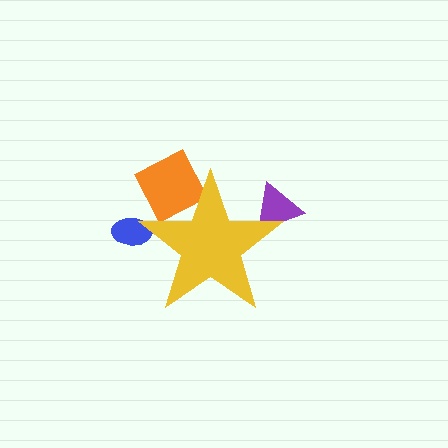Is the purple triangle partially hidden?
Yes, the purple triangle is partially hidden behind the yellow star.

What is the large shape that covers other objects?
A yellow star.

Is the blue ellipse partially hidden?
Yes, the blue ellipse is partially hidden behind the yellow star.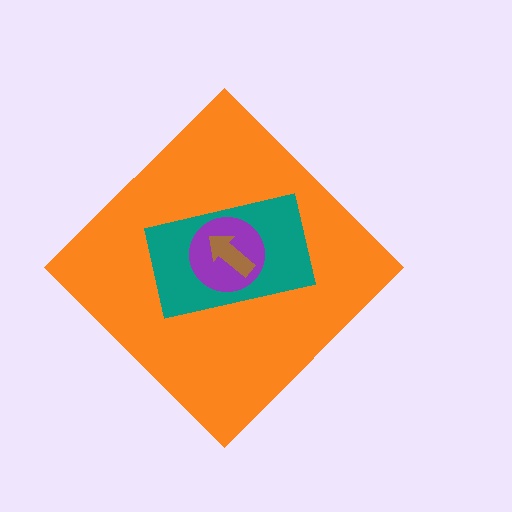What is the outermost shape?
The orange diamond.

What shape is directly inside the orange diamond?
The teal rectangle.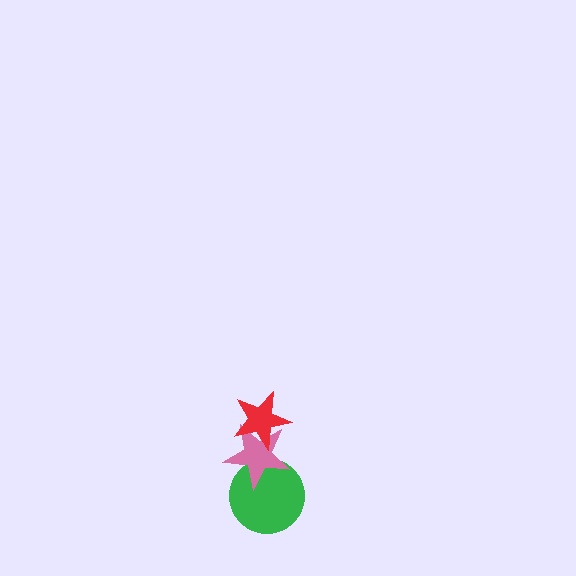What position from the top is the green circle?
The green circle is 3rd from the top.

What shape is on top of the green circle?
The pink star is on top of the green circle.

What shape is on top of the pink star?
The red star is on top of the pink star.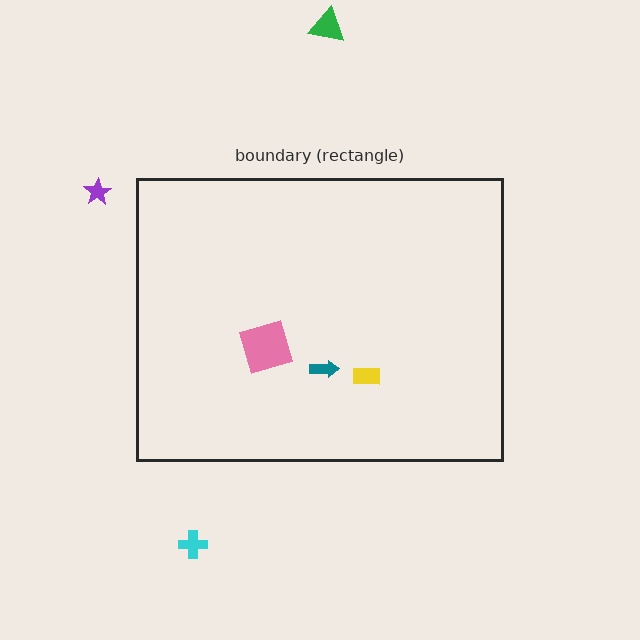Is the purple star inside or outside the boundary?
Outside.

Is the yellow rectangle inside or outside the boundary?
Inside.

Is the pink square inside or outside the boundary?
Inside.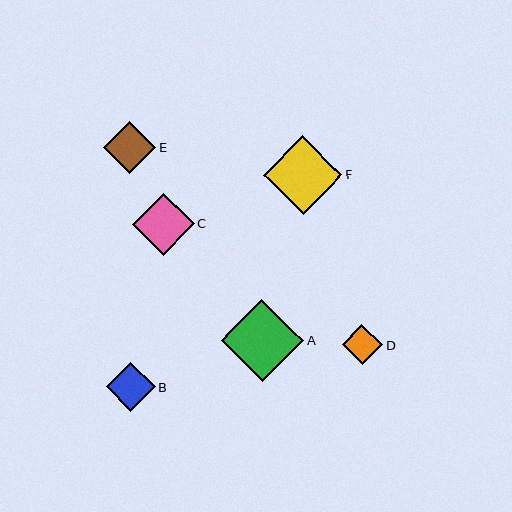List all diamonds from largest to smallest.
From largest to smallest: A, F, C, E, B, D.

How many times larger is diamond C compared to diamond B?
Diamond C is approximately 1.3 times the size of diamond B.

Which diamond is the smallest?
Diamond D is the smallest with a size of approximately 40 pixels.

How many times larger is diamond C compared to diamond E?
Diamond C is approximately 1.2 times the size of diamond E.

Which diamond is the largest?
Diamond A is the largest with a size of approximately 82 pixels.